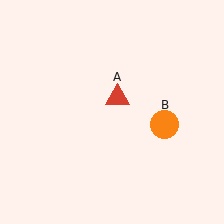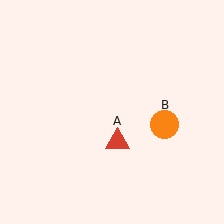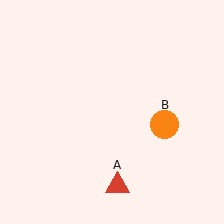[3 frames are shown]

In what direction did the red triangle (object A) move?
The red triangle (object A) moved down.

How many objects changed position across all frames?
1 object changed position: red triangle (object A).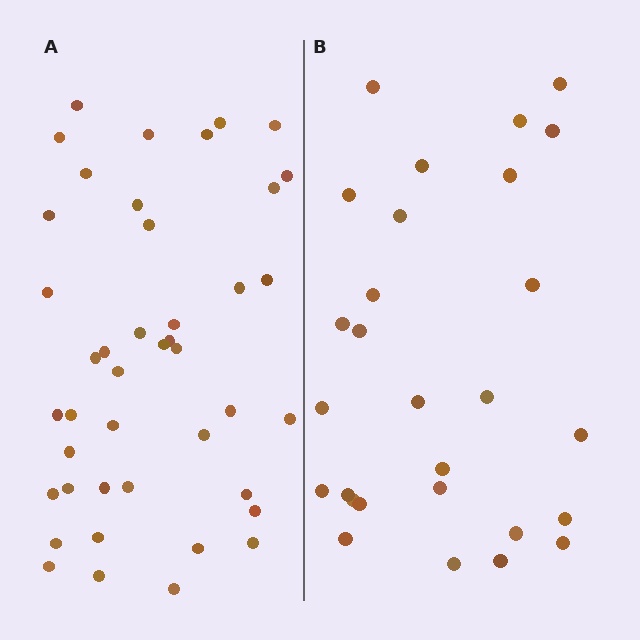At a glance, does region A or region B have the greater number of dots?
Region A (the left region) has more dots.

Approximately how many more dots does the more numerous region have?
Region A has approximately 15 more dots than region B.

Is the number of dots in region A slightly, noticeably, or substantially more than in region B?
Region A has substantially more. The ratio is roughly 1.5 to 1.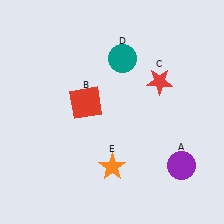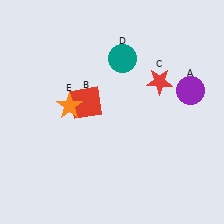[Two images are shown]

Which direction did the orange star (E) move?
The orange star (E) moved up.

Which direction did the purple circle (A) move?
The purple circle (A) moved up.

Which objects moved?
The objects that moved are: the purple circle (A), the orange star (E).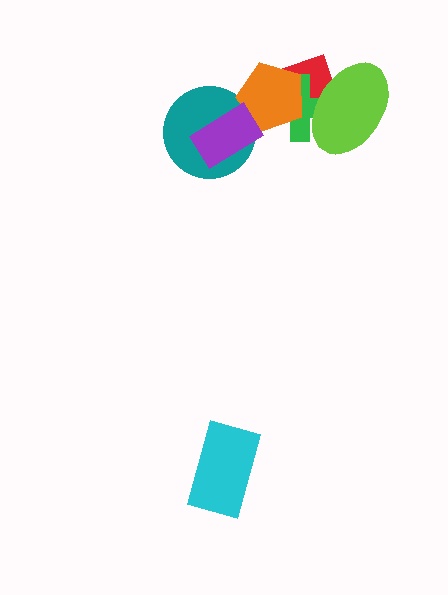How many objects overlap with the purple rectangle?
2 objects overlap with the purple rectangle.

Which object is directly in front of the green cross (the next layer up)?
The lime ellipse is directly in front of the green cross.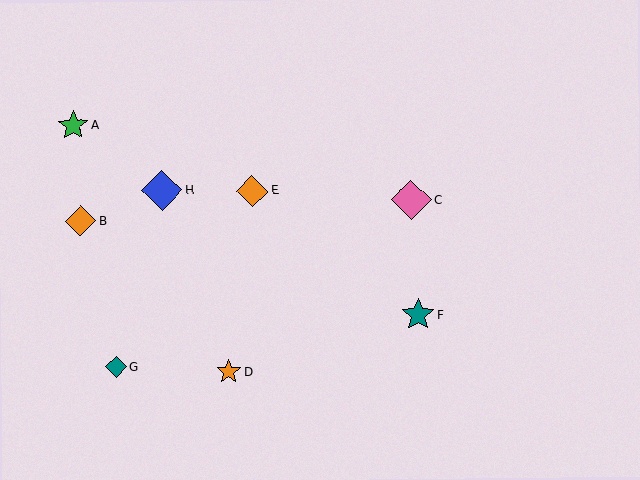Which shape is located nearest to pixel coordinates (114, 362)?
The teal diamond (labeled G) at (116, 367) is nearest to that location.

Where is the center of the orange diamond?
The center of the orange diamond is at (252, 191).